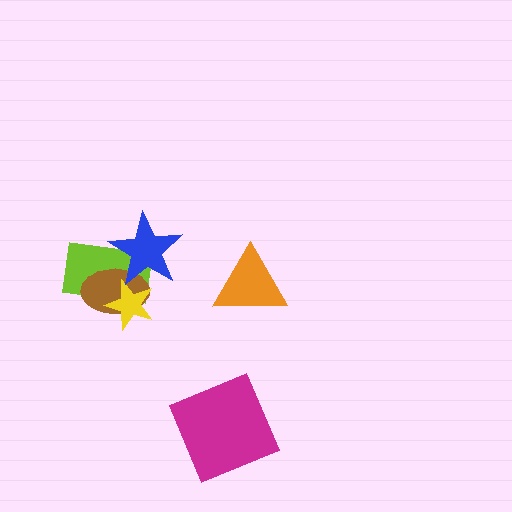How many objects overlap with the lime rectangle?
3 objects overlap with the lime rectangle.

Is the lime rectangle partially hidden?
Yes, it is partially covered by another shape.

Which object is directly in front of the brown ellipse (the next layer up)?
The yellow star is directly in front of the brown ellipse.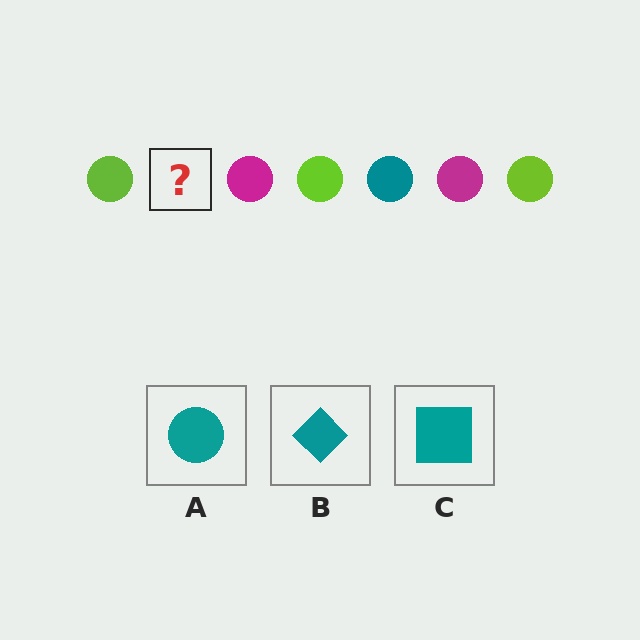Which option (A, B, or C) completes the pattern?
A.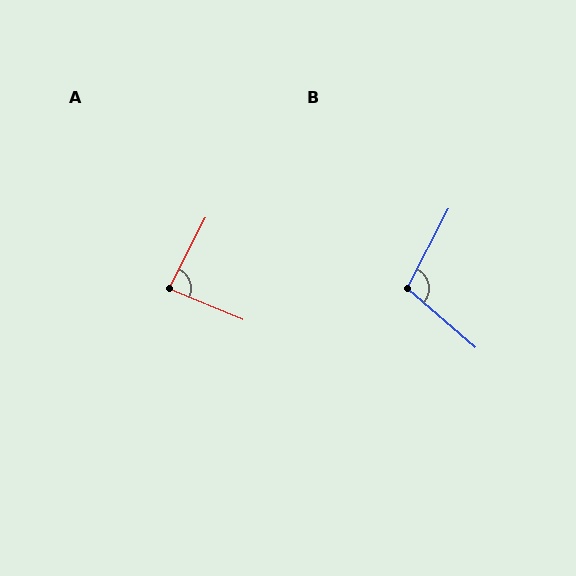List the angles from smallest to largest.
A (85°), B (103°).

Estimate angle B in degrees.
Approximately 103 degrees.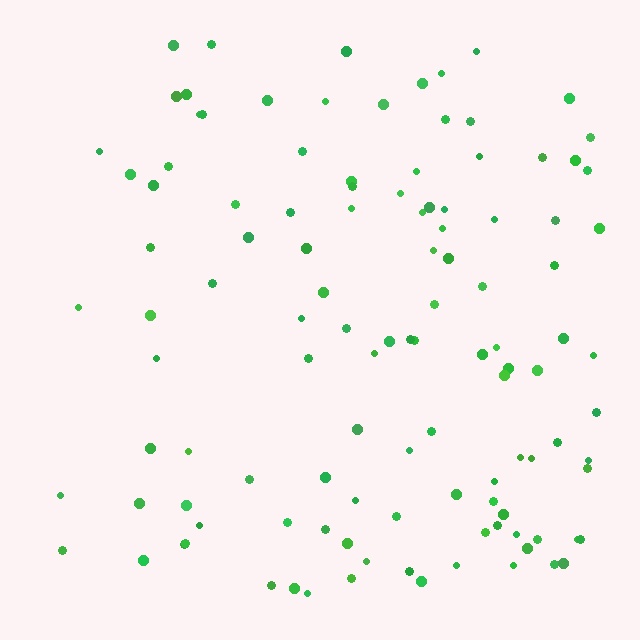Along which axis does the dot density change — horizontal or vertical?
Horizontal.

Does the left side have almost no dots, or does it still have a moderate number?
Still a moderate number, just noticeably fewer than the right.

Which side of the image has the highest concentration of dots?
The right.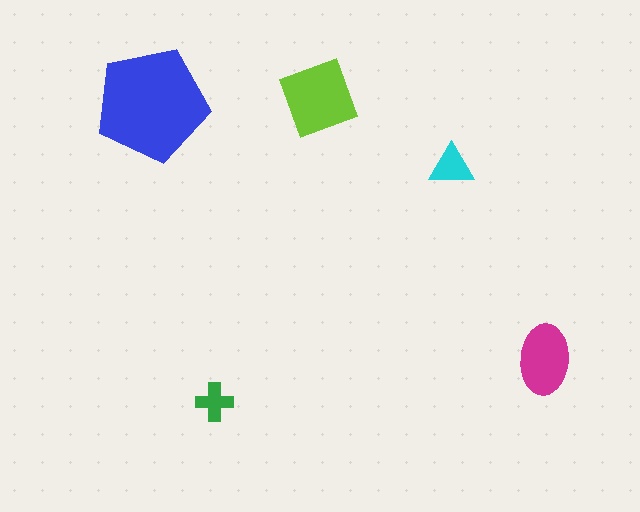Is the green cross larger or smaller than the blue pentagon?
Smaller.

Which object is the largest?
The blue pentagon.